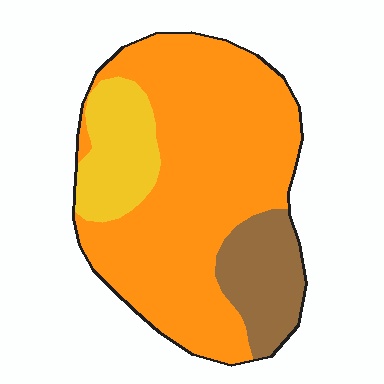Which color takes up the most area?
Orange, at roughly 70%.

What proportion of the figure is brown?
Brown takes up about one sixth (1/6) of the figure.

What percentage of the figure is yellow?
Yellow takes up about one sixth (1/6) of the figure.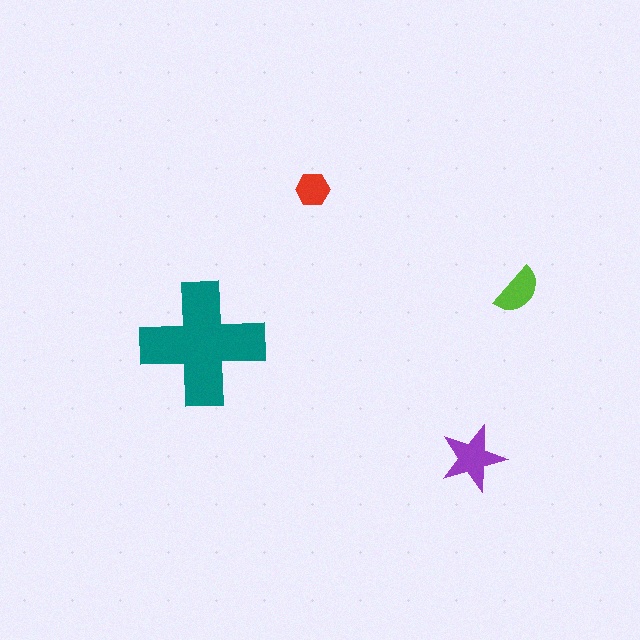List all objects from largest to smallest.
The teal cross, the purple star, the lime semicircle, the red hexagon.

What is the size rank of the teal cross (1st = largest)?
1st.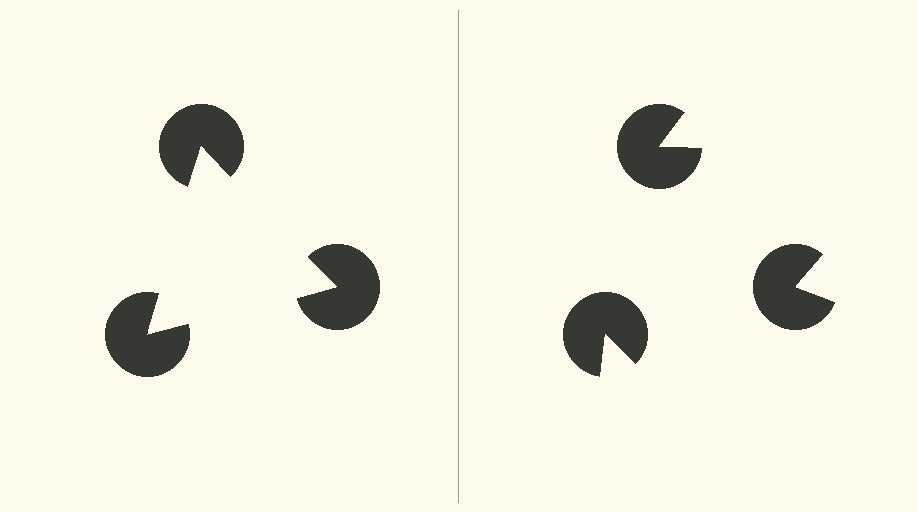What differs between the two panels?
The pac-man discs are positioned identically on both sides; only the wedge orientations differ. On the left they align to a triangle; on the right they are misaligned.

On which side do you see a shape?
An illusory triangle appears on the left side. On the right side the wedge cuts are rotated, so no coherent shape forms.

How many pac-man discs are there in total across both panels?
6 — 3 on each side.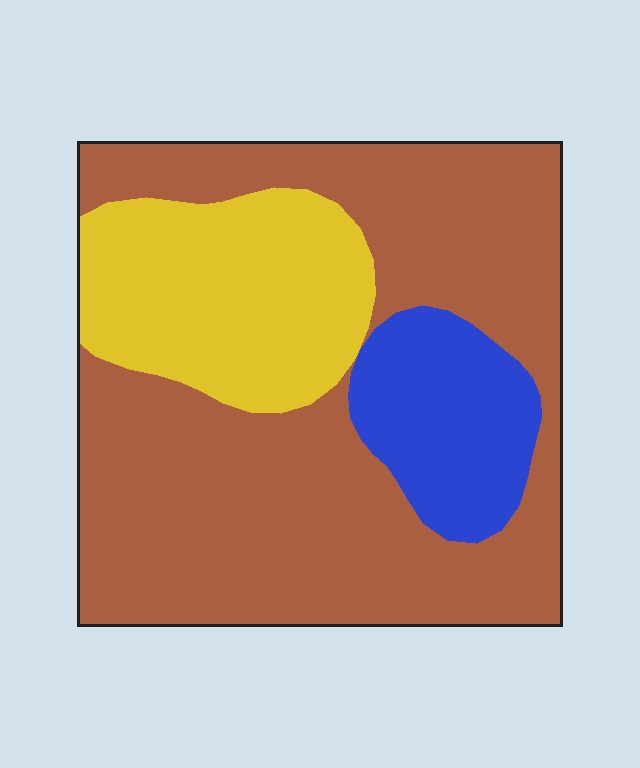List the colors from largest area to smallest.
From largest to smallest: brown, yellow, blue.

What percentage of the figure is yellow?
Yellow takes up about one quarter (1/4) of the figure.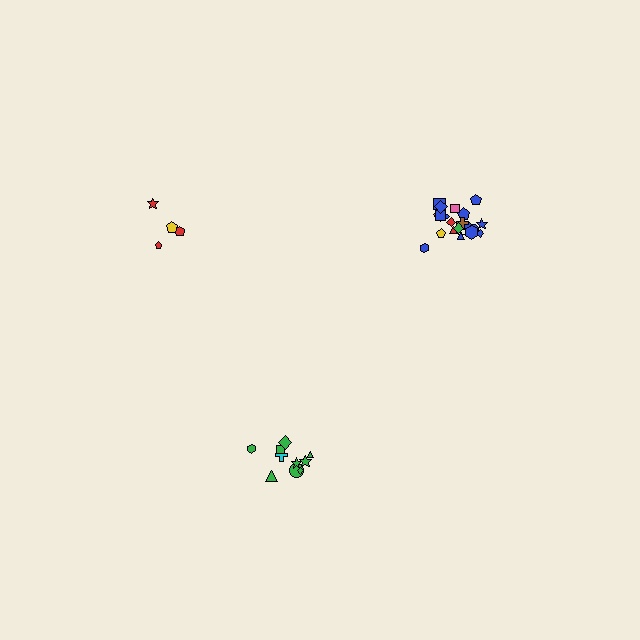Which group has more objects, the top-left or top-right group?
The top-right group.